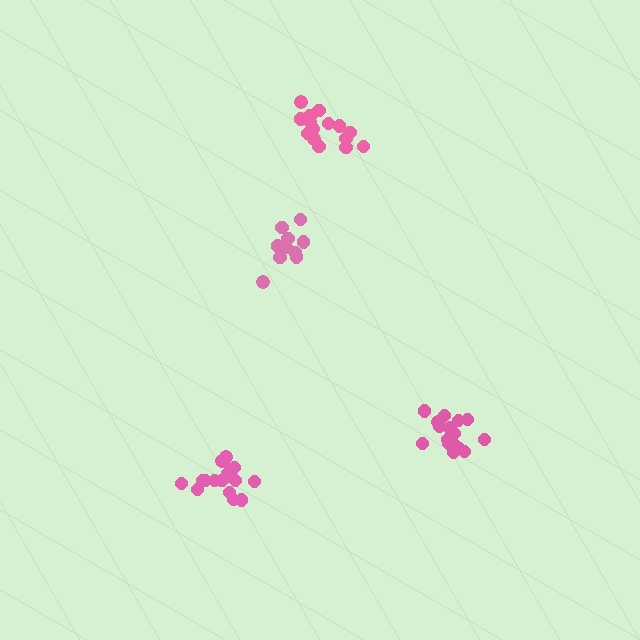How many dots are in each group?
Group 1: 16 dots, Group 2: 11 dots, Group 3: 16 dots, Group 4: 16 dots (59 total).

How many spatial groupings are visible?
There are 4 spatial groupings.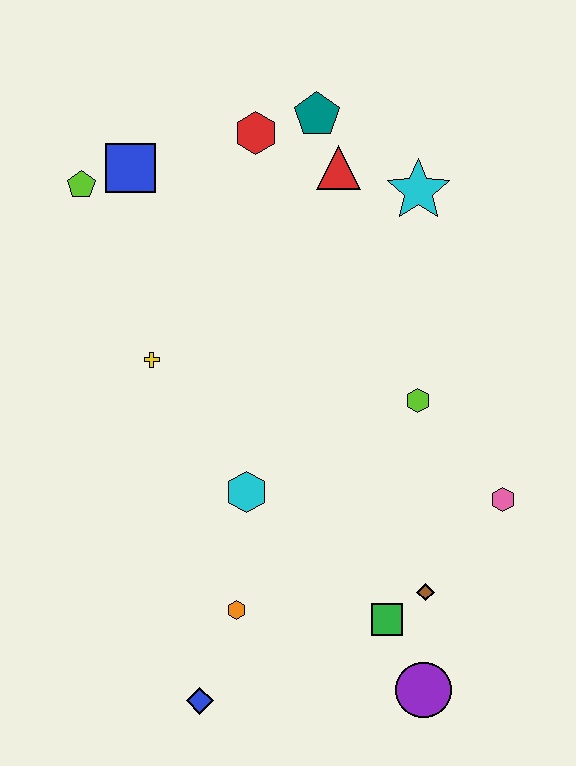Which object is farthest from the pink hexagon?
The lime pentagon is farthest from the pink hexagon.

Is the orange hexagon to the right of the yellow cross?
Yes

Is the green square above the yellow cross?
No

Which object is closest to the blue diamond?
The orange hexagon is closest to the blue diamond.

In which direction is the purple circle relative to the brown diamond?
The purple circle is below the brown diamond.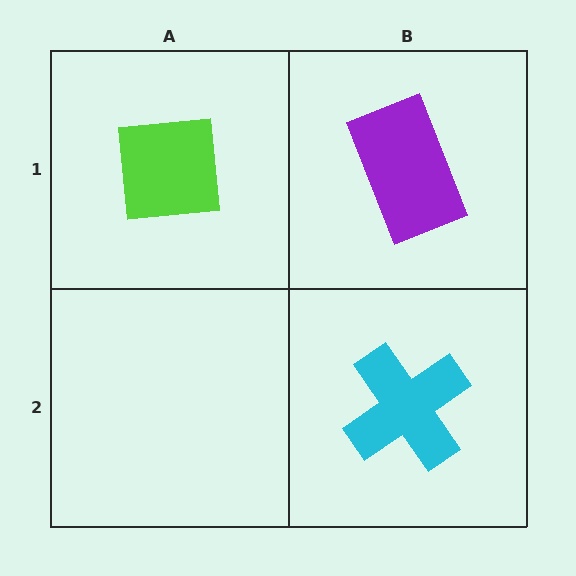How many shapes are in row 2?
1 shape.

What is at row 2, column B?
A cyan cross.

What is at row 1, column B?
A purple rectangle.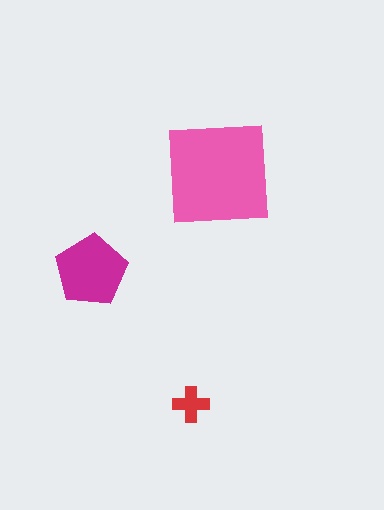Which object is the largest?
The pink square.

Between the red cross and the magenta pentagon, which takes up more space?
The magenta pentagon.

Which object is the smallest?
The red cross.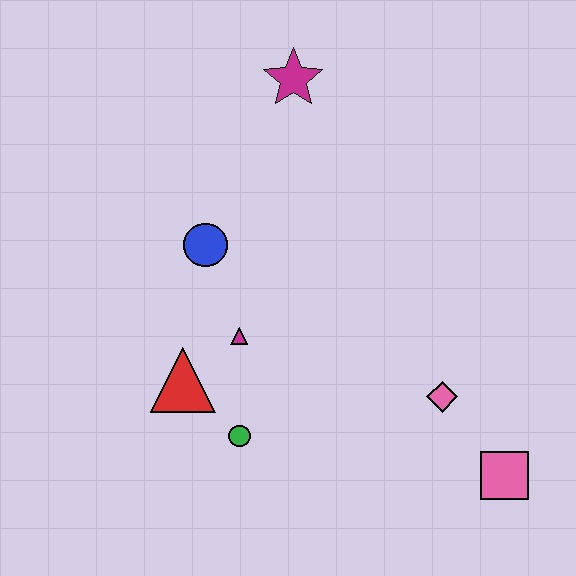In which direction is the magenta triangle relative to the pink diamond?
The magenta triangle is to the left of the pink diamond.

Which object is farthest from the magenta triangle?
The pink square is farthest from the magenta triangle.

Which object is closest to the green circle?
The red triangle is closest to the green circle.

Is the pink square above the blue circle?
No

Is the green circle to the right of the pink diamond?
No